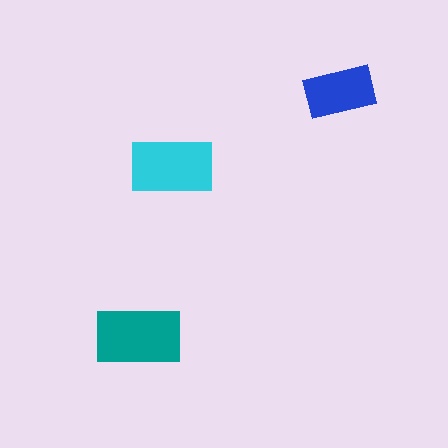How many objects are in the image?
There are 3 objects in the image.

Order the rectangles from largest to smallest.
the teal one, the cyan one, the blue one.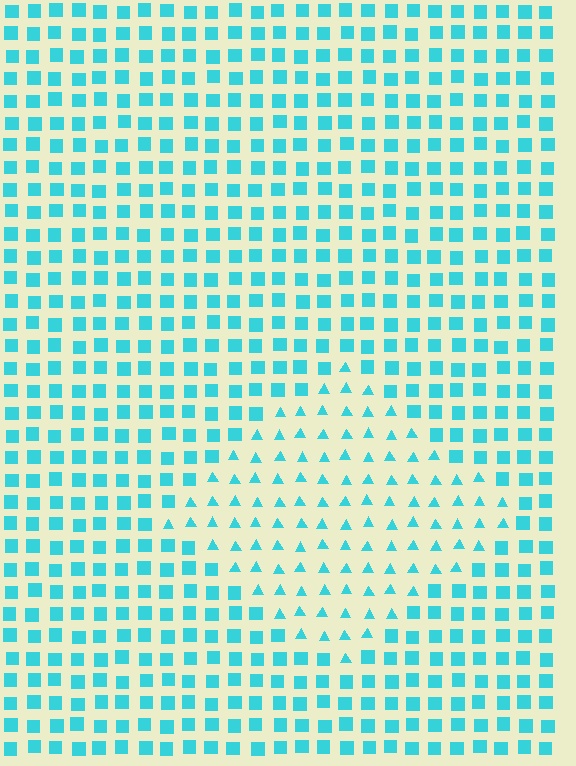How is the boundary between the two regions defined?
The boundary is defined by a change in element shape: triangles inside vs. squares outside. All elements share the same color and spacing.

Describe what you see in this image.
The image is filled with small cyan elements arranged in a uniform grid. A diamond-shaped region contains triangles, while the surrounding area contains squares. The boundary is defined purely by the change in element shape.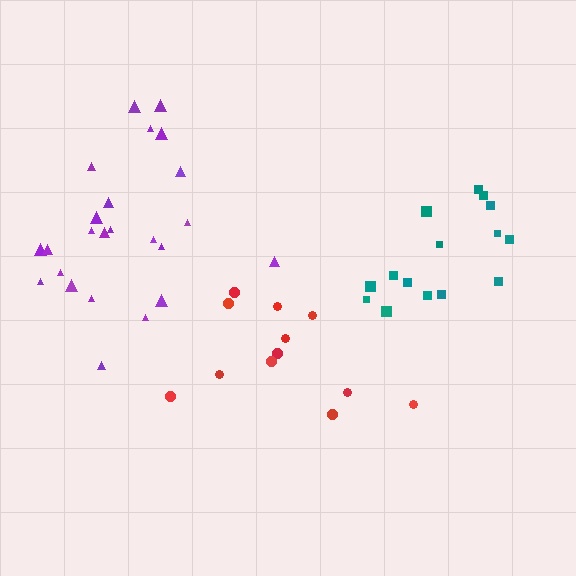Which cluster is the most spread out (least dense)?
Red.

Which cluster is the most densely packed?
Teal.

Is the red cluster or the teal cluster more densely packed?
Teal.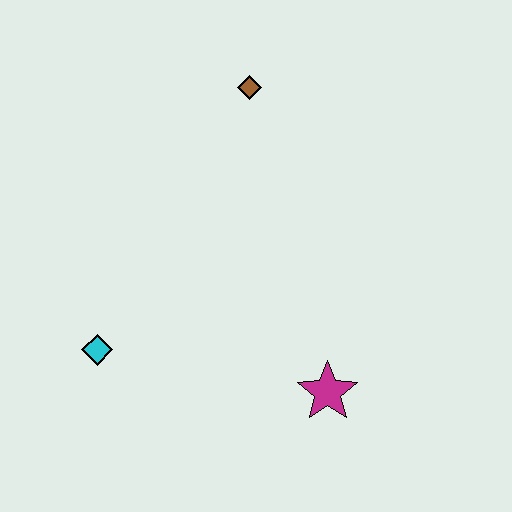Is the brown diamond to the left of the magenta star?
Yes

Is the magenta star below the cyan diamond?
Yes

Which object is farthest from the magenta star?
The brown diamond is farthest from the magenta star.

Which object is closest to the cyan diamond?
The magenta star is closest to the cyan diamond.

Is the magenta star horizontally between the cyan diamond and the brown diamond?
No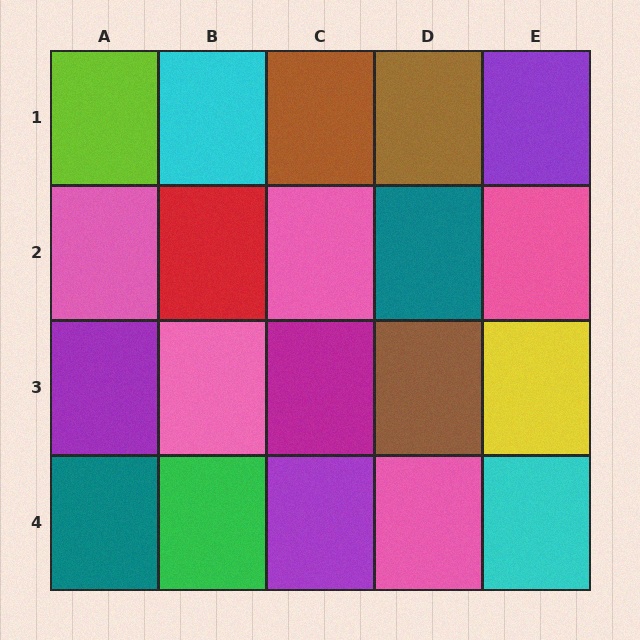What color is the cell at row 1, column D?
Brown.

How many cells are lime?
1 cell is lime.